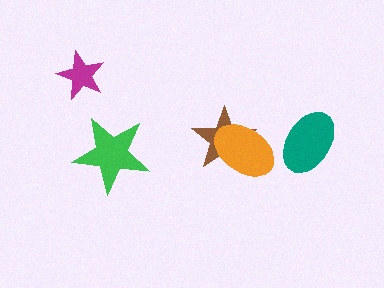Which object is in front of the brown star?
The orange ellipse is in front of the brown star.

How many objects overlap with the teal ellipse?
0 objects overlap with the teal ellipse.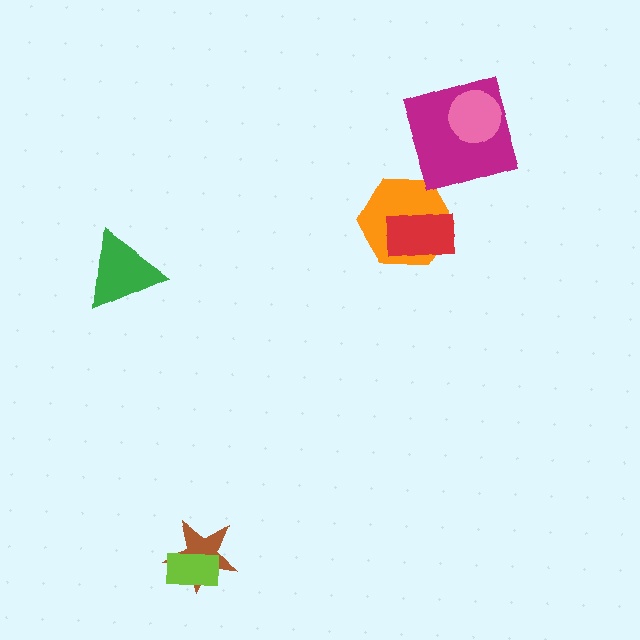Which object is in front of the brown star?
The lime rectangle is in front of the brown star.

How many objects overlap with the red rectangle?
1 object overlaps with the red rectangle.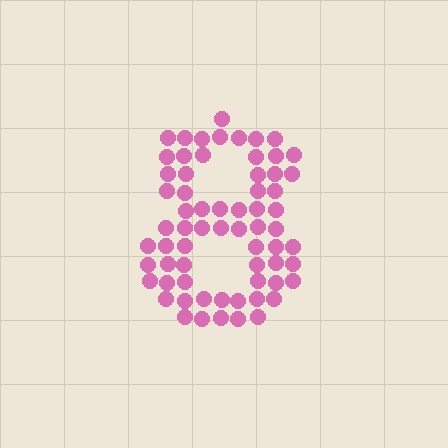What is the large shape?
The large shape is the digit 8.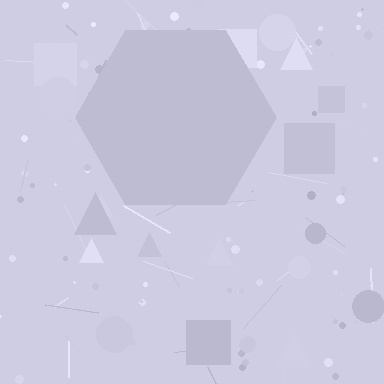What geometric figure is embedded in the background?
A hexagon is embedded in the background.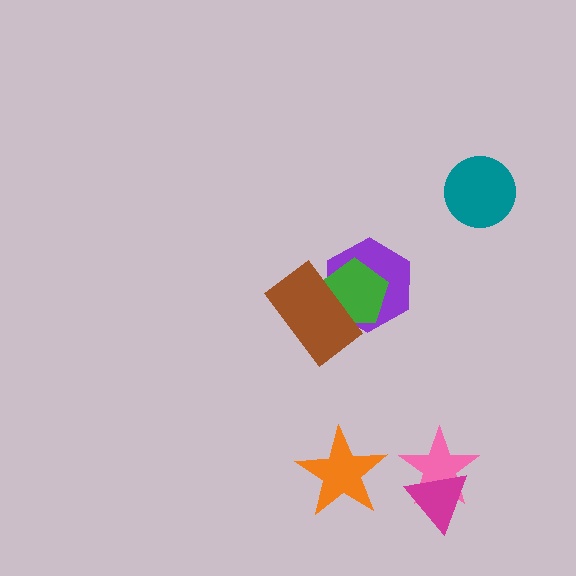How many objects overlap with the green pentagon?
2 objects overlap with the green pentagon.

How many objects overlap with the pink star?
1 object overlaps with the pink star.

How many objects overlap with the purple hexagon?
2 objects overlap with the purple hexagon.